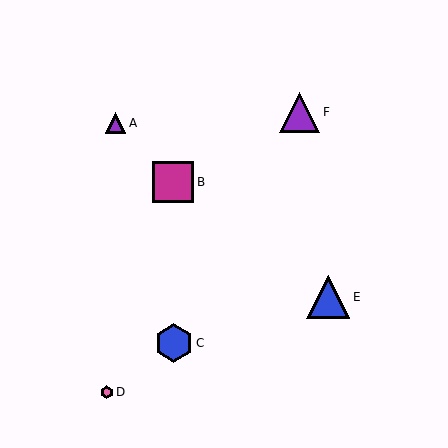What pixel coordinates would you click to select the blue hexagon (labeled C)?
Click at (174, 343) to select the blue hexagon C.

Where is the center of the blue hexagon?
The center of the blue hexagon is at (174, 343).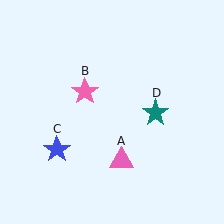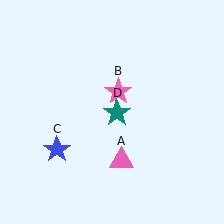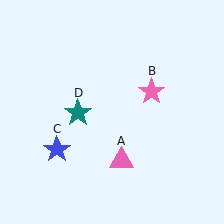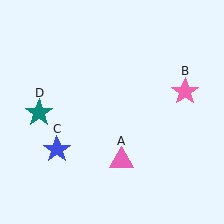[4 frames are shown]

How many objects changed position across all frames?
2 objects changed position: pink star (object B), teal star (object D).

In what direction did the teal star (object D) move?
The teal star (object D) moved left.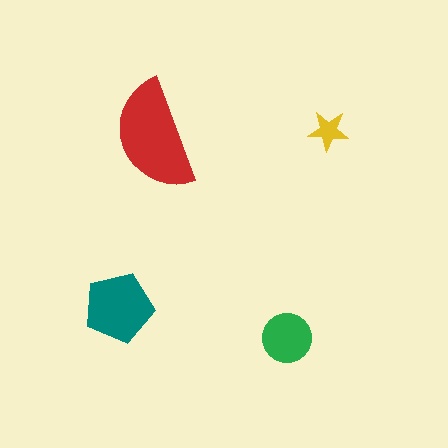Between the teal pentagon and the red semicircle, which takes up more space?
The red semicircle.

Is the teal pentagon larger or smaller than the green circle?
Larger.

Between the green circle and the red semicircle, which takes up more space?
The red semicircle.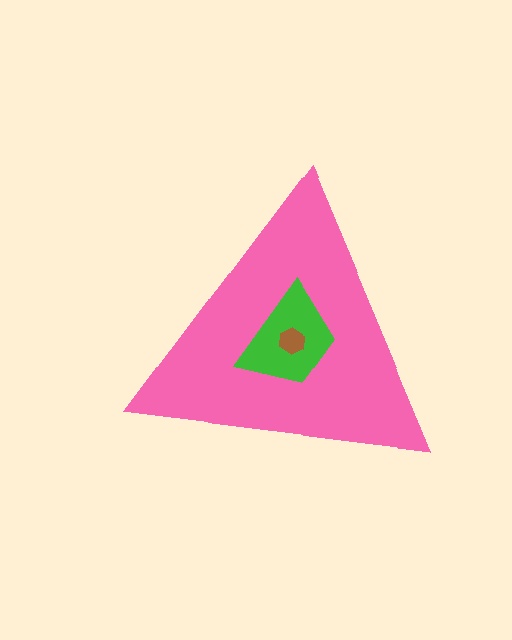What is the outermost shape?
The pink triangle.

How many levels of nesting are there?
3.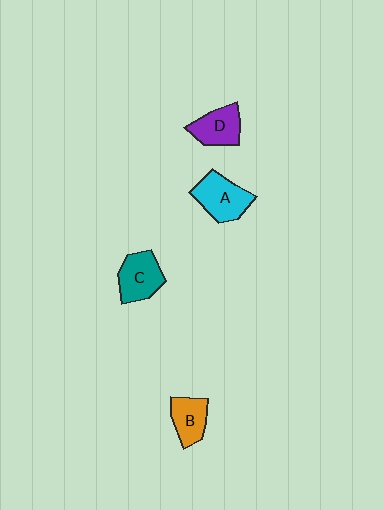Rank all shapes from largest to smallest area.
From largest to smallest: A (cyan), C (teal), D (purple), B (orange).